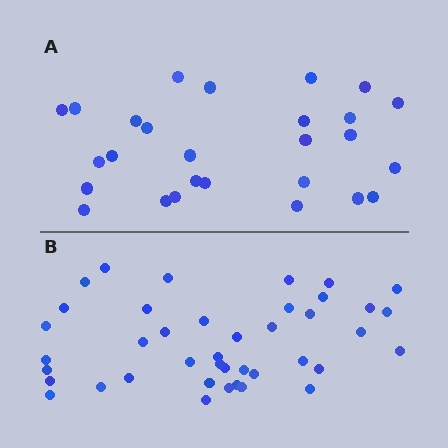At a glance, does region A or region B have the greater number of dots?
Region B (the bottom region) has more dots.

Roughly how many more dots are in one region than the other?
Region B has approximately 15 more dots than region A.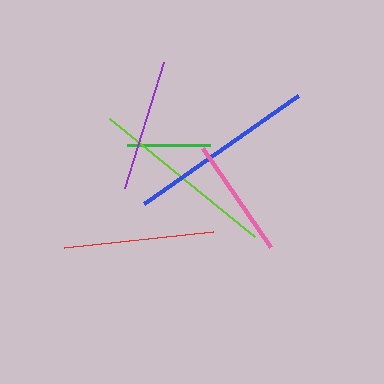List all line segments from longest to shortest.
From longest to shortest: blue, lime, red, purple, pink, green.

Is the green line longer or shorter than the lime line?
The lime line is longer than the green line.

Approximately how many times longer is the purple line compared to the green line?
The purple line is approximately 1.6 times the length of the green line.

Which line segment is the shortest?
The green line is the shortest at approximately 84 pixels.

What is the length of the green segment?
The green segment is approximately 84 pixels long.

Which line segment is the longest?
The blue line is the longest at approximately 188 pixels.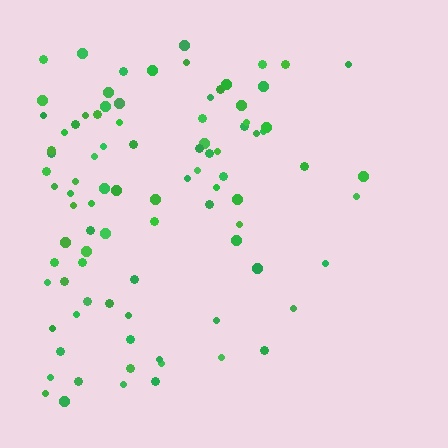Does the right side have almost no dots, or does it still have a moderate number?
Still a moderate number, just noticeably fewer than the left.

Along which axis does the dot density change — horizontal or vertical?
Horizontal.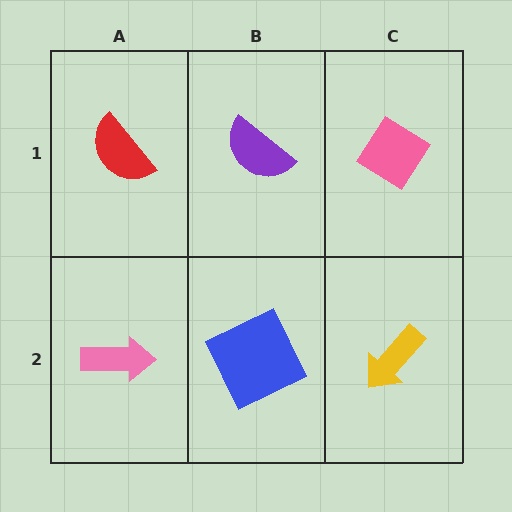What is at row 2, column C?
A yellow arrow.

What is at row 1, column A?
A red semicircle.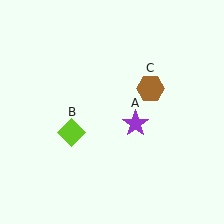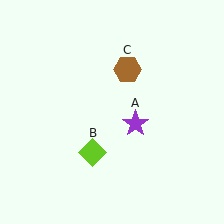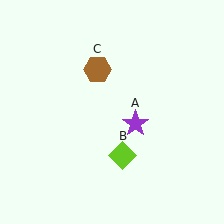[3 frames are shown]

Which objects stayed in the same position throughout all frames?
Purple star (object A) remained stationary.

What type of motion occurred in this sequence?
The lime diamond (object B), brown hexagon (object C) rotated counterclockwise around the center of the scene.